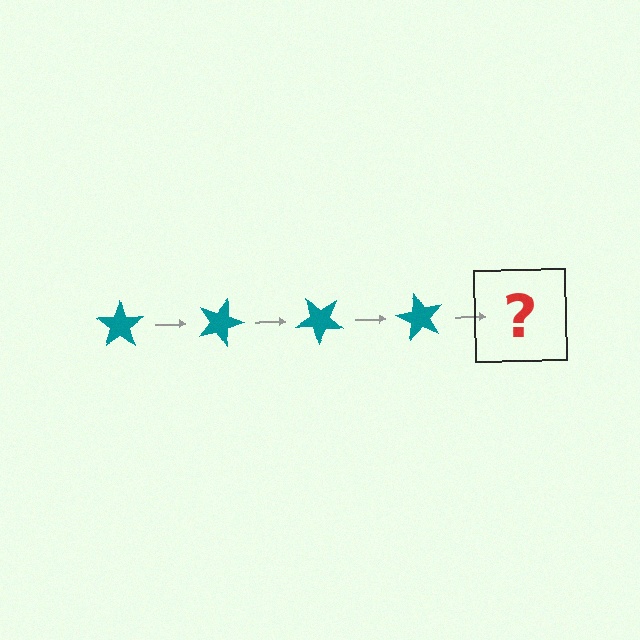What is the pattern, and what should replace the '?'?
The pattern is that the star rotates 20 degrees each step. The '?' should be a teal star rotated 80 degrees.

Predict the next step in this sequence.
The next step is a teal star rotated 80 degrees.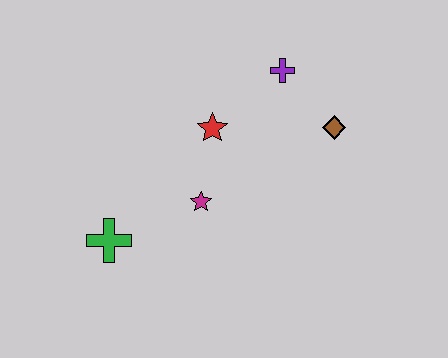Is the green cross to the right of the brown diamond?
No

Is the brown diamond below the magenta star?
No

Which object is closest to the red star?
The magenta star is closest to the red star.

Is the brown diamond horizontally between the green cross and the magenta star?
No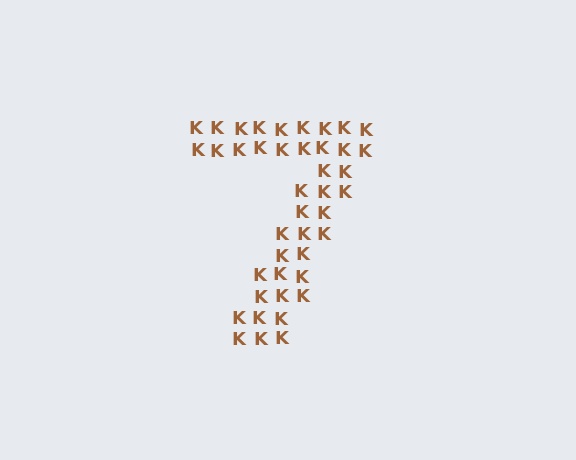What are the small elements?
The small elements are letter K's.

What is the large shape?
The large shape is the digit 7.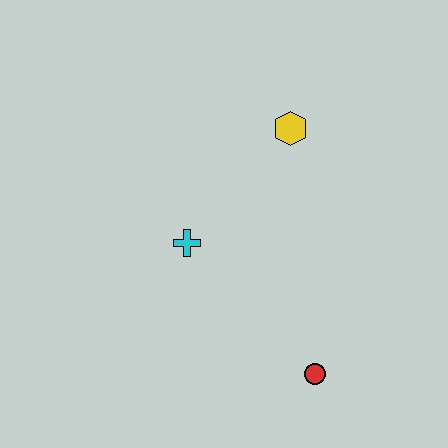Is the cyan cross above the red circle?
Yes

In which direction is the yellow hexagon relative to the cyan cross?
The yellow hexagon is above the cyan cross.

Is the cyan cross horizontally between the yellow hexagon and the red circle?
No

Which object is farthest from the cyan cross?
The red circle is farthest from the cyan cross.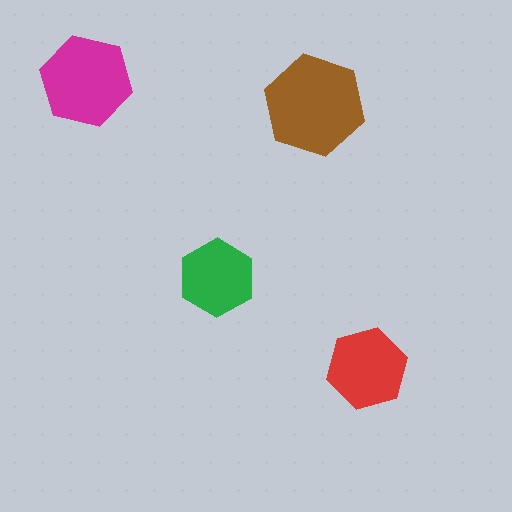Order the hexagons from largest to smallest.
the brown one, the magenta one, the red one, the green one.